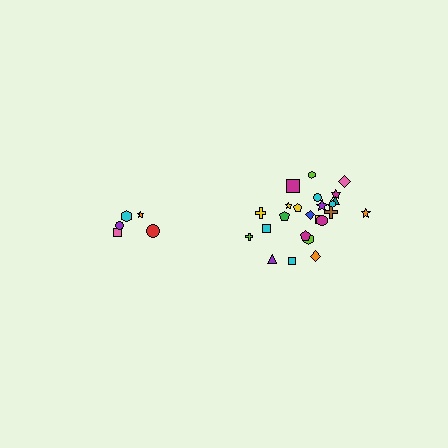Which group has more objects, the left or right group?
The right group.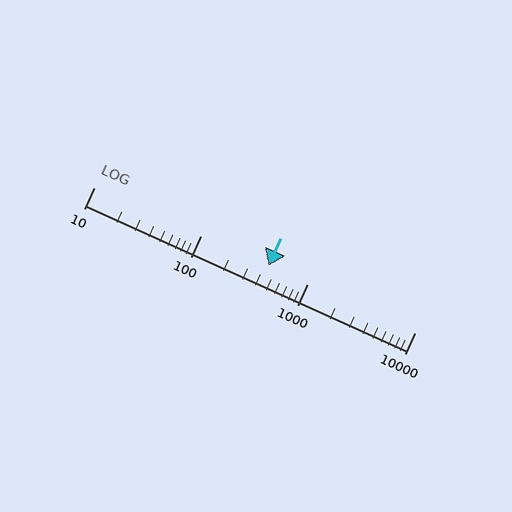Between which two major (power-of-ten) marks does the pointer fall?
The pointer is between 100 and 1000.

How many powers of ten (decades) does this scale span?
The scale spans 3 decades, from 10 to 10000.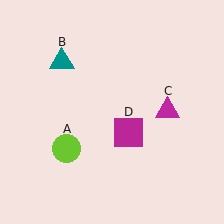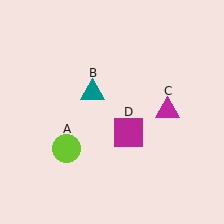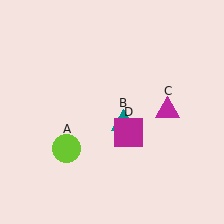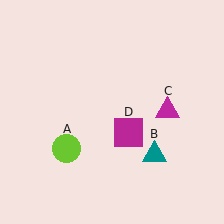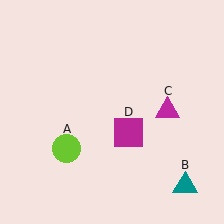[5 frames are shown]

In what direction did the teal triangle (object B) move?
The teal triangle (object B) moved down and to the right.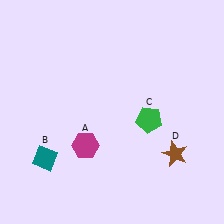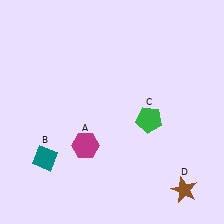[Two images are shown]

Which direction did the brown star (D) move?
The brown star (D) moved down.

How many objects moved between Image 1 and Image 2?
1 object moved between the two images.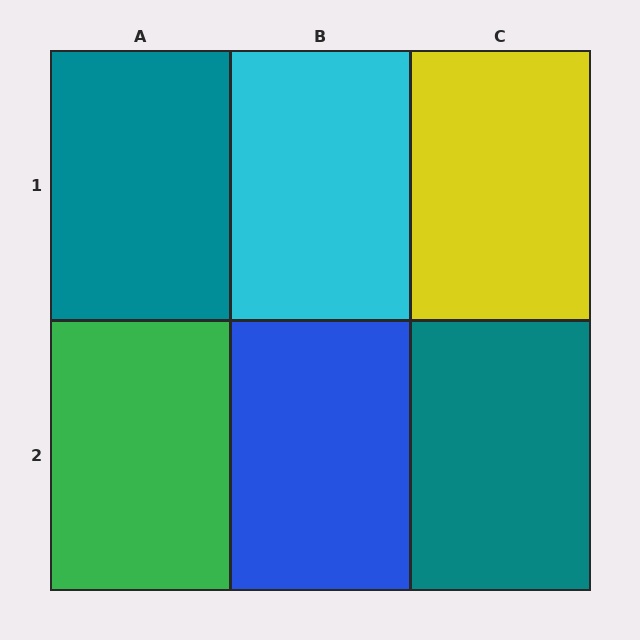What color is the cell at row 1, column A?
Teal.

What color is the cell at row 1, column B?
Cyan.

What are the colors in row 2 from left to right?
Green, blue, teal.